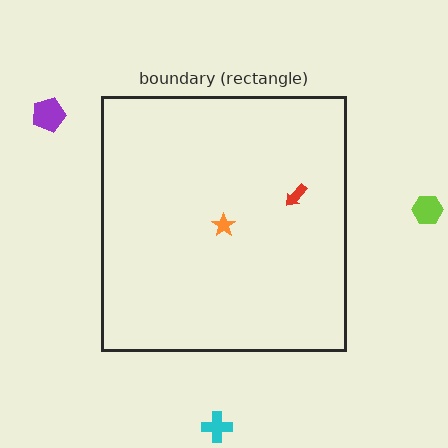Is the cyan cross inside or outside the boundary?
Outside.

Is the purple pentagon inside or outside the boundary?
Outside.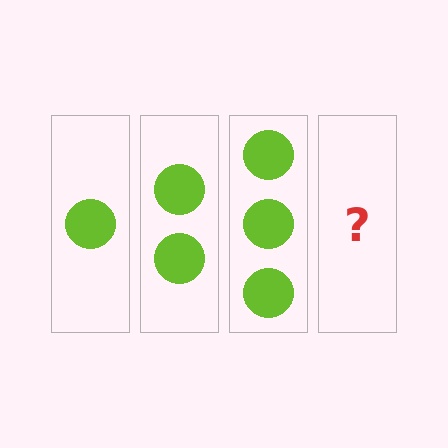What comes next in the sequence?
The next element should be 4 circles.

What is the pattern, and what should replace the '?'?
The pattern is that each step adds one more circle. The '?' should be 4 circles.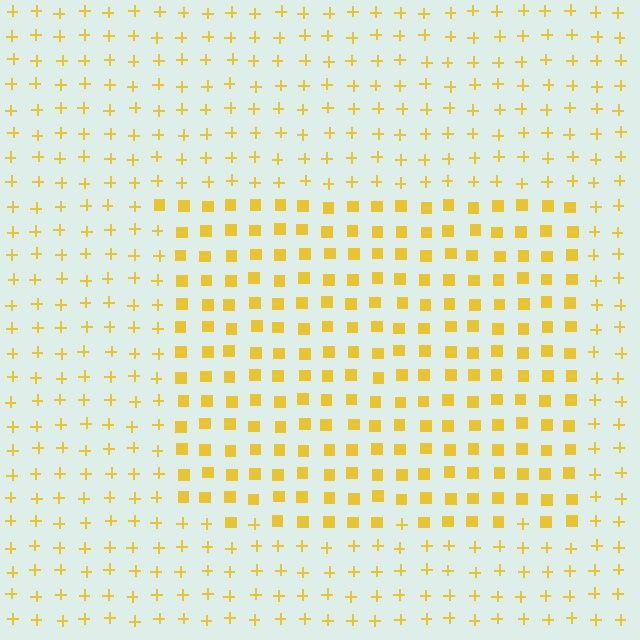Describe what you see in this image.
The image is filled with small yellow elements arranged in a uniform grid. A rectangle-shaped region contains squares, while the surrounding area contains plus signs. The boundary is defined purely by the change in element shape.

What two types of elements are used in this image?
The image uses squares inside the rectangle region and plus signs outside it.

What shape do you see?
I see a rectangle.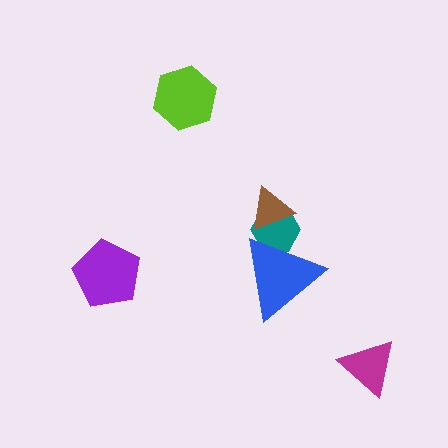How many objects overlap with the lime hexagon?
0 objects overlap with the lime hexagon.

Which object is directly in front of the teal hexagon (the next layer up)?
The brown triangle is directly in front of the teal hexagon.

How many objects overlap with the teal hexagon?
2 objects overlap with the teal hexagon.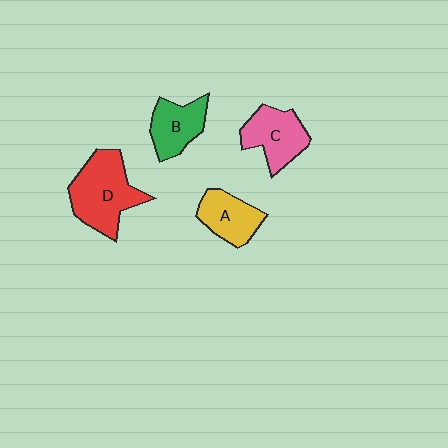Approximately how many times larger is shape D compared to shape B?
Approximately 1.6 times.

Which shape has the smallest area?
Shape A (yellow).